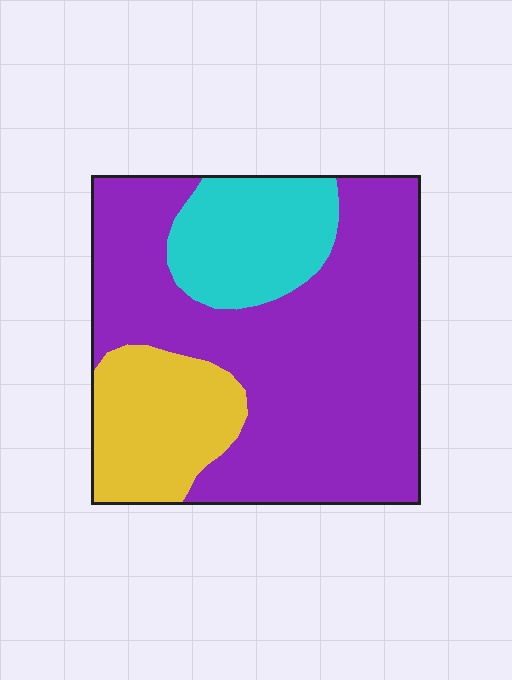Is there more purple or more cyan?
Purple.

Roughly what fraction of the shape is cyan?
Cyan covers 17% of the shape.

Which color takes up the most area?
Purple, at roughly 65%.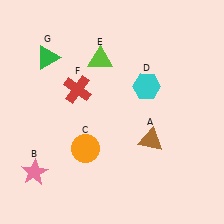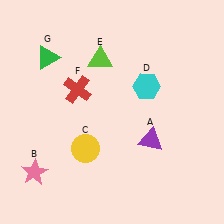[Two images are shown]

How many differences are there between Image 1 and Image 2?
There are 2 differences between the two images.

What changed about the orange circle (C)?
In Image 1, C is orange. In Image 2, it changed to yellow.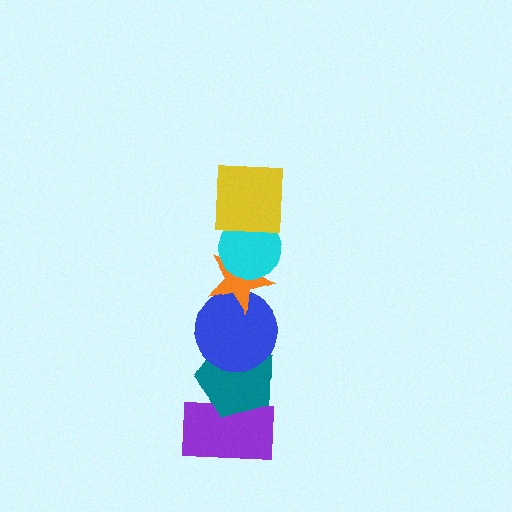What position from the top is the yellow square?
The yellow square is 1st from the top.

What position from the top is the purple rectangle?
The purple rectangle is 6th from the top.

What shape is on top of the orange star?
The cyan circle is on top of the orange star.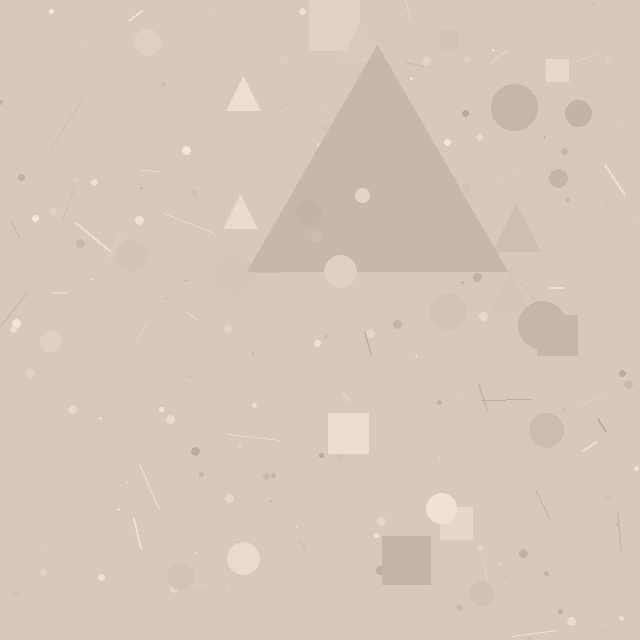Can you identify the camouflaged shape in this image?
The camouflaged shape is a triangle.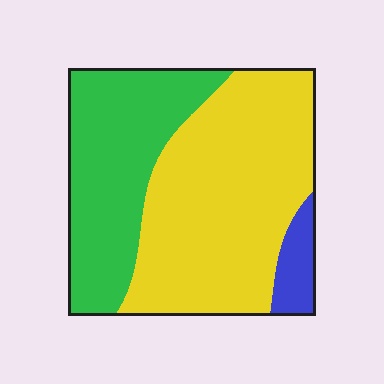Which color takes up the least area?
Blue, at roughly 5%.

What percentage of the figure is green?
Green covers around 35% of the figure.